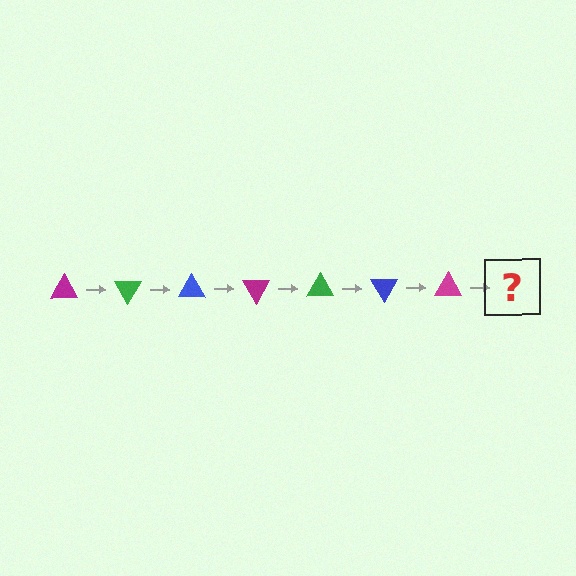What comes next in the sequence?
The next element should be a green triangle, rotated 420 degrees from the start.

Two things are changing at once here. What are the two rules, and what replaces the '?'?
The two rules are that it rotates 60 degrees each step and the color cycles through magenta, green, and blue. The '?' should be a green triangle, rotated 420 degrees from the start.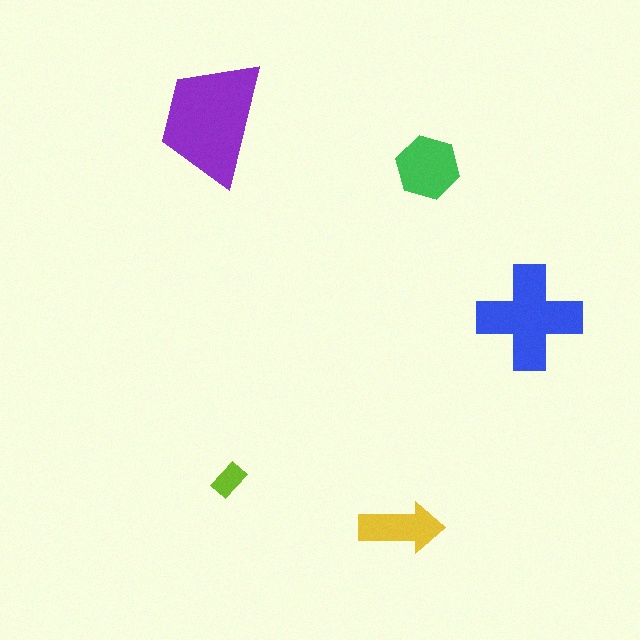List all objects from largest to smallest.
The purple trapezoid, the blue cross, the green hexagon, the yellow arrow, the lime rectangle.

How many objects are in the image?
There are 5 objects in the image.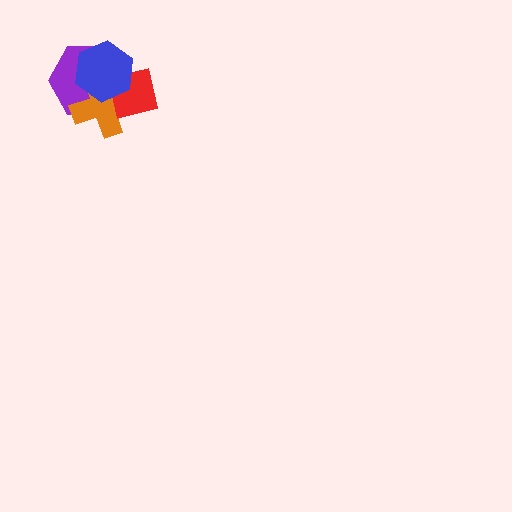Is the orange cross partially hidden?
Yes, it is partially covered by another shape.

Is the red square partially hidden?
Yes, it is partially covered by another shape.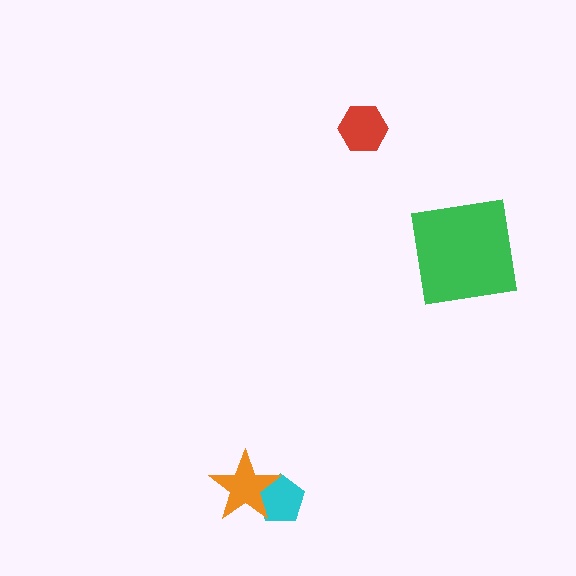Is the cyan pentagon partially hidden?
Yes, it is partially covered by another shape.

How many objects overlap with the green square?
0 objects overlap with the green square.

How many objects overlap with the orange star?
1 object overlaps with the orange star.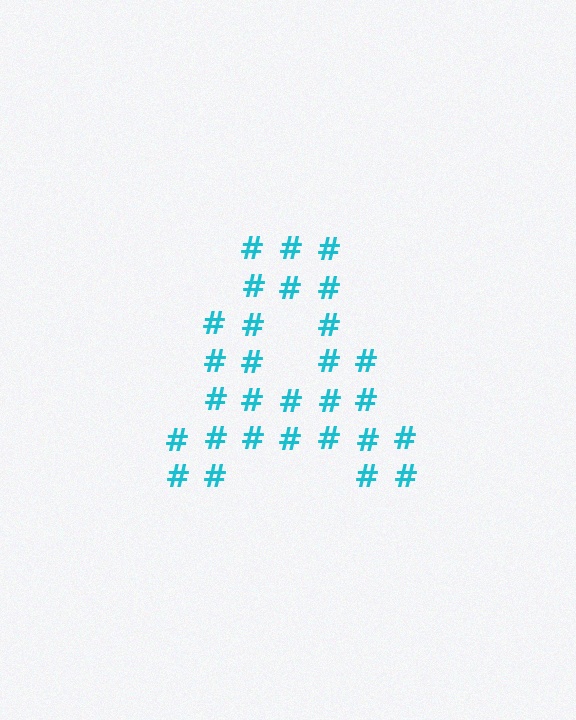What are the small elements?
The small elements are hash symbols.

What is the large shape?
The large shape is the letter A.